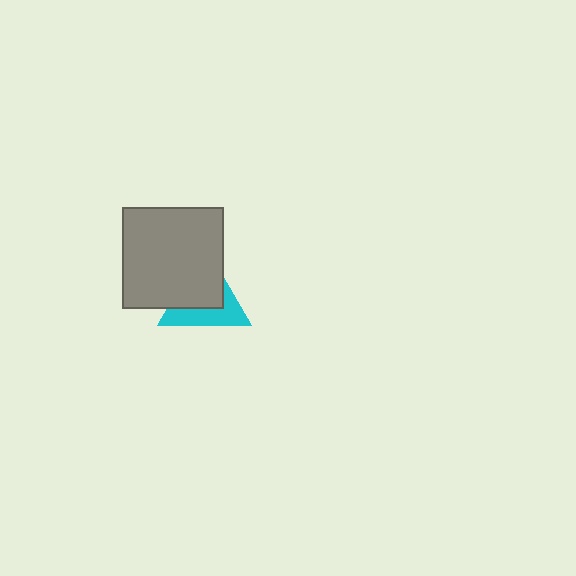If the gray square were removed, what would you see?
You would see the complete cyan triangle.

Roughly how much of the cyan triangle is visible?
A small part of it is visible (roughly 43%).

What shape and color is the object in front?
The object in front is a gray square.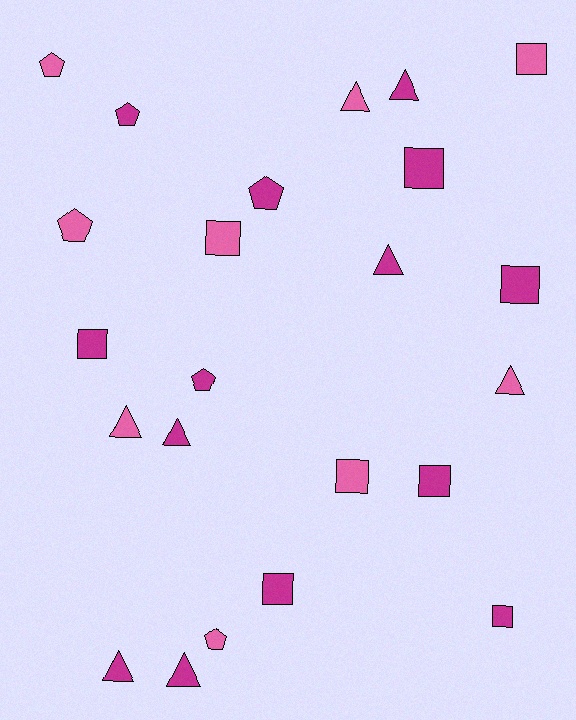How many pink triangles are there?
There are 3 pink triangles.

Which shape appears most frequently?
Square, with 9 objects.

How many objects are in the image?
There are 23 objects.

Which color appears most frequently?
Magenta, with 14 objects.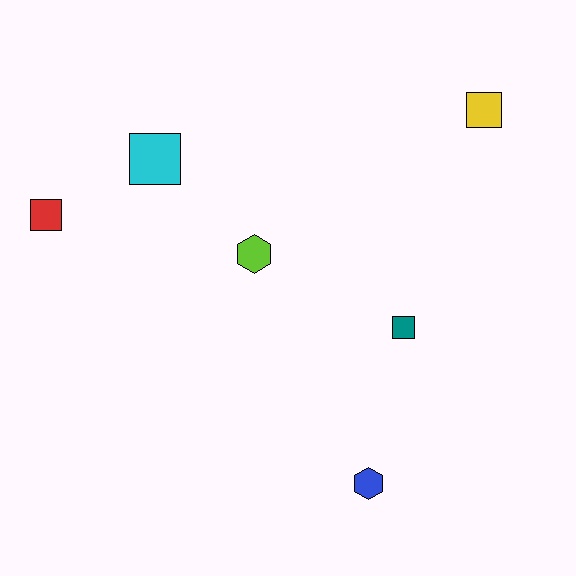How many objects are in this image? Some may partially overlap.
There are 6 objects.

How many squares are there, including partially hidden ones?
There are 4 squares.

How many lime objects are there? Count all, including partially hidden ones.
There is 1 lime object.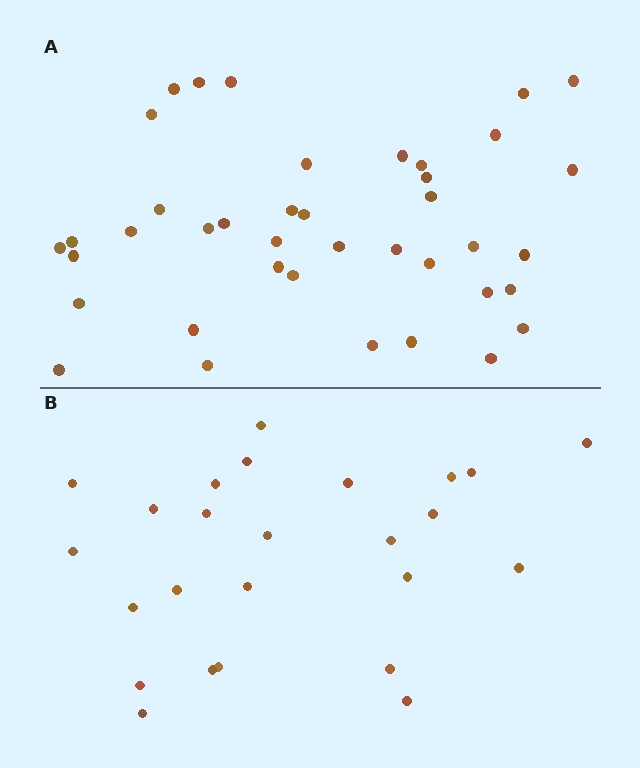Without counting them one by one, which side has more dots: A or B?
Region A (the top region) has more dots.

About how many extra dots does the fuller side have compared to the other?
Region A has approximately 15 more dots than region B.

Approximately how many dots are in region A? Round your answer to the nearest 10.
About 40 dots.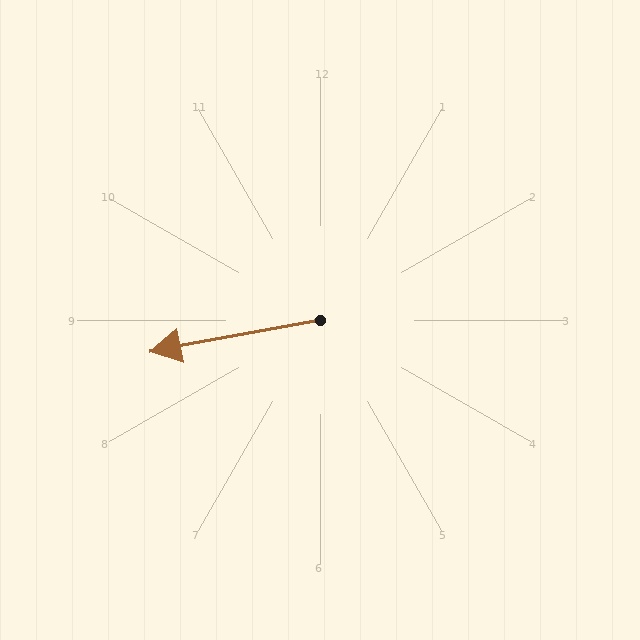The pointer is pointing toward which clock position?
Roughly 9 o'clock.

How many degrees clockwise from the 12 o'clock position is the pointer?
Approximately 260 degrees.